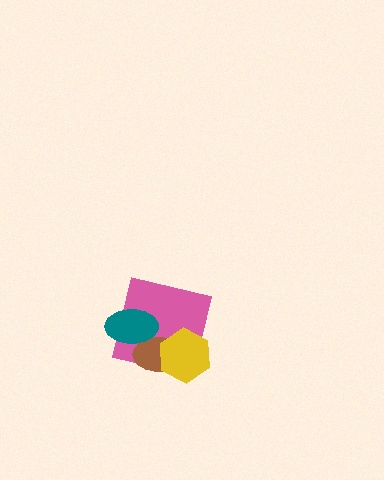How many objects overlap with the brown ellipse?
3 objects overlap with the brown ellipse.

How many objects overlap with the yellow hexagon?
2 objects overlap with the yellow hexagon.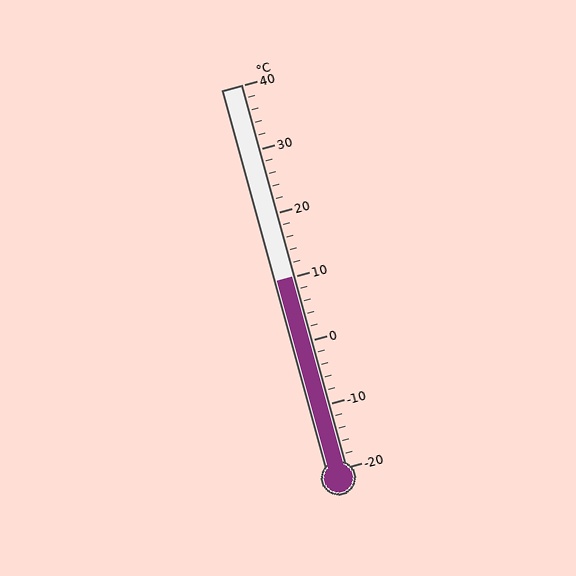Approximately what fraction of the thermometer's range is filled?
The thermometer is filled to approximately 50% of its range.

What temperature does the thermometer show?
The thermometer shows approximately 10°C.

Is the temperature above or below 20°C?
The temperature is below 20°C.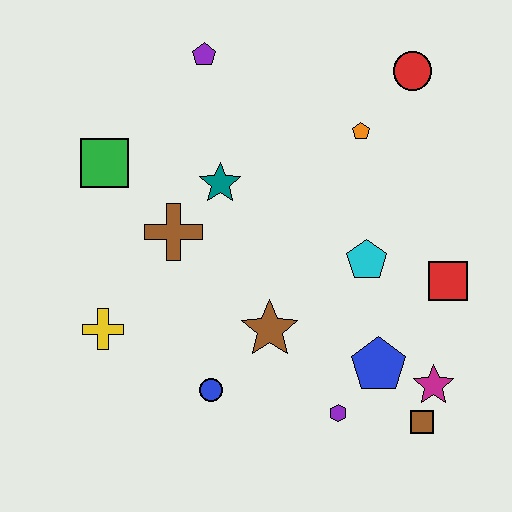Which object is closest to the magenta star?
The brown square is closest to the magenta star.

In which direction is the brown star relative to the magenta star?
The brown star is to the left of the magenta star.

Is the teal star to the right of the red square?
No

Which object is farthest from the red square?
The green square is farthest from the red square.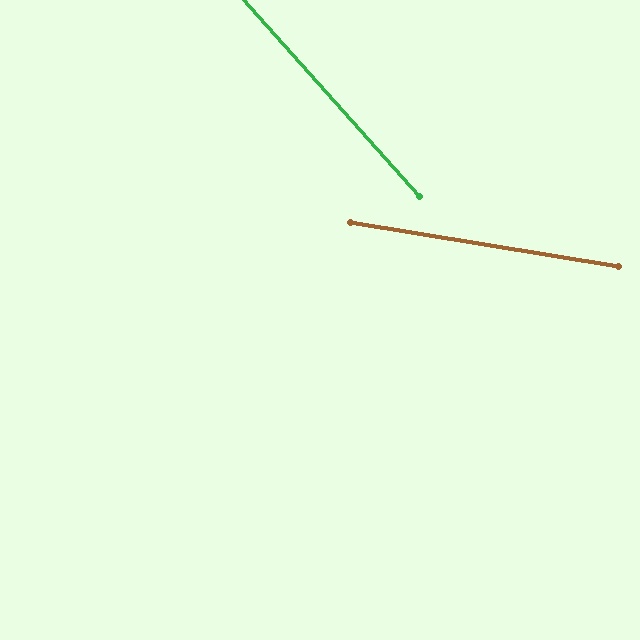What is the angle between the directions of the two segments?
Approximately 39 degrees.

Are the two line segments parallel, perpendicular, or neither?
Neither parallel nor perpendicular — they differ by about 39°.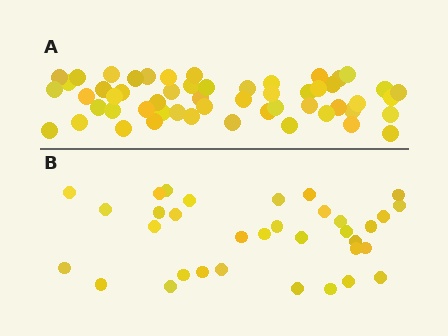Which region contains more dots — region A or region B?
Region A (the top region) has more dots.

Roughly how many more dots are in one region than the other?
Region A has approximately 20 more dots than region B.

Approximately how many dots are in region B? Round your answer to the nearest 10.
About 30 dots. (The exact count is 34, which rounds to 30.)